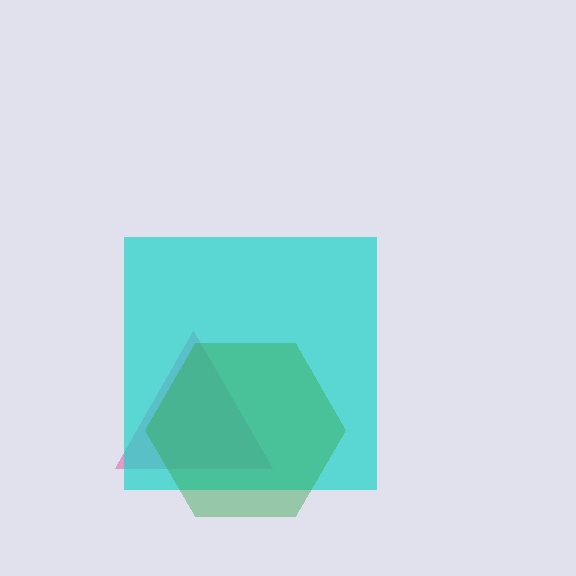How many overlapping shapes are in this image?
There are 3 overlapping shapes in the image.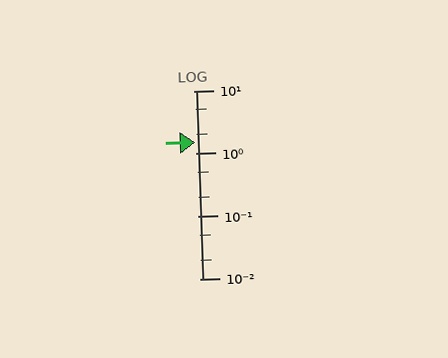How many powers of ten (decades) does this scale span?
The scale spans 3 decades, from 0.01 to 10.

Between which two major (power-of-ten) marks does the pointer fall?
The pointer is between 1 and 10.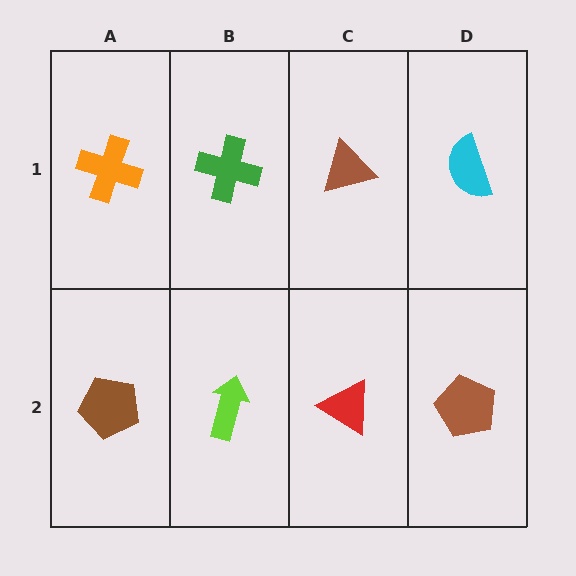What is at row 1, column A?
An orange cross.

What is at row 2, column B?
A lime arrow.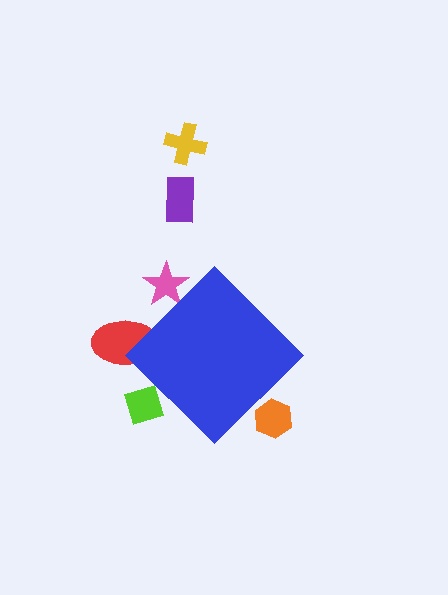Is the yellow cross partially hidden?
No, the yellow cross is fully visible.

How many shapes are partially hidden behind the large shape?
4 shapes are partially hidden.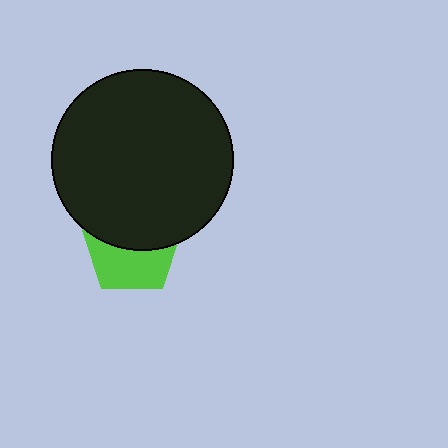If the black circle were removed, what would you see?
You would see the complete lime pentagon.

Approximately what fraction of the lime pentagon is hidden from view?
Roughly 50% of the lime pentagon is hidden behind the black circle.